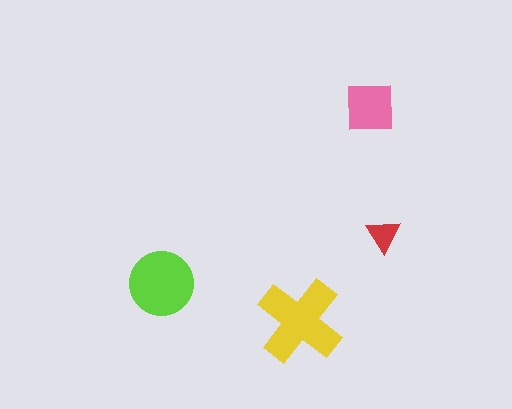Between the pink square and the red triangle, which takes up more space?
The pink square.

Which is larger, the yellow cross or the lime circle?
The yellow cross.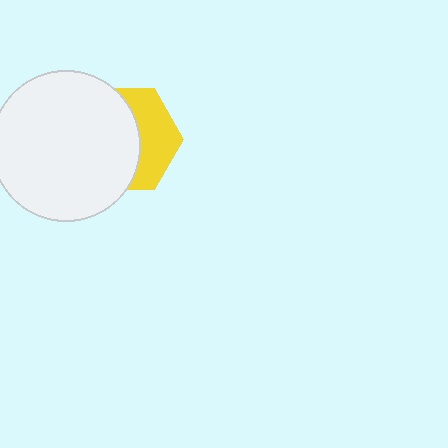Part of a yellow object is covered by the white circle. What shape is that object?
It is a hexagon.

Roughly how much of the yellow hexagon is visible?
A small part of it is visible (roughly 40%).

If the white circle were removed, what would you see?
You would see the complete yellow hexagon.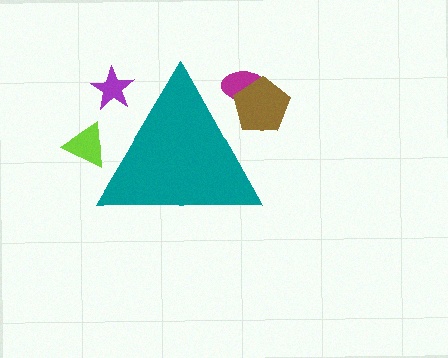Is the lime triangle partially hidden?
Yes, the lime triangle is partially hidden behind the teal triangle.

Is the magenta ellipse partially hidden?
Yes, the magenta ellipse is partially hidden behind the teal triangle.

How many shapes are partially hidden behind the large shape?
4 shapes are partially hidden.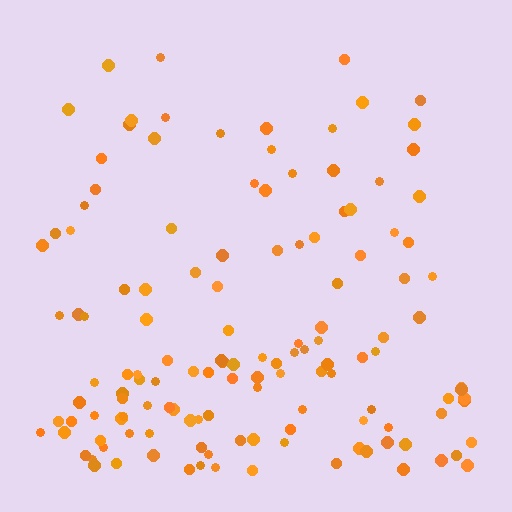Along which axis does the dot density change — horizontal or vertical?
Vertical.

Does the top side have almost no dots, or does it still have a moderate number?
Still a moderate number, just noticeably fewer than the bottom.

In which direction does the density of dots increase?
From top to bottom, with the bottom side densest.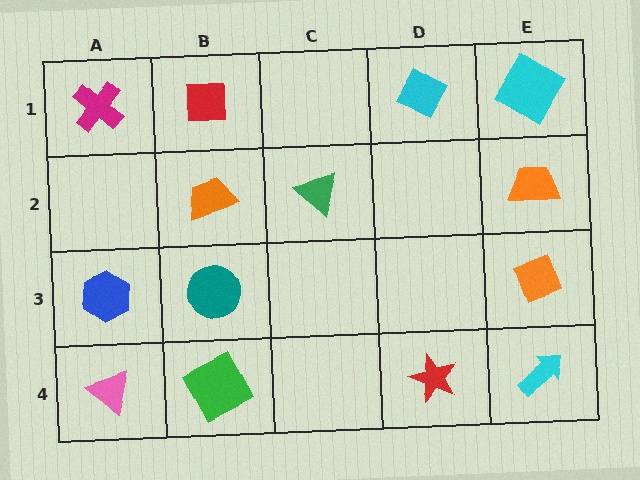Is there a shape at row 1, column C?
No, that cell is empty.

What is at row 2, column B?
An orange trapezoid.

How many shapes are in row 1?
4 shapes.